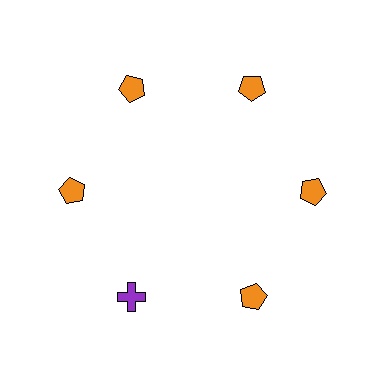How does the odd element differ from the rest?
It differs in both color (purple instead of orange) and shape (cross instead of pentagon).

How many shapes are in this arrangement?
There are 6 shapes arranged in a ring pattern.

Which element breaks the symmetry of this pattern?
The purple cross at roughly the 7 o'clock position breaks the symmetry. All other shapes are orange pentagons.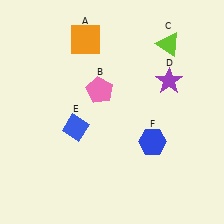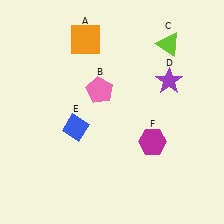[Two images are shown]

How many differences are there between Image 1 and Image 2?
There is 1 difference between the two images.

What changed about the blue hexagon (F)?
In Image 1, F is blue. In Image 2, it changed to magenta.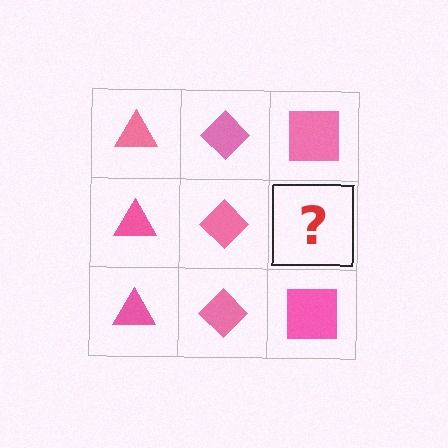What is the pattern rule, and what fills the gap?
The rule is that each column has a consistent shape. The gap should be filled with a pink square.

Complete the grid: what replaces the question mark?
The question mark should be replaced with a pink square.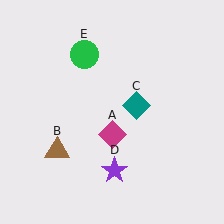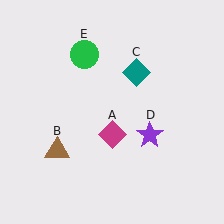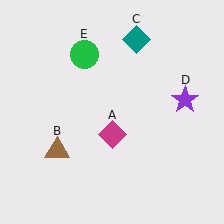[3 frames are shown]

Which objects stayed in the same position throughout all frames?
Magenta diamond (object A) and brown triangle (object B) and green circle (object E) remained stationary.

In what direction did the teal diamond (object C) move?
The teal diamond (object C) moved up.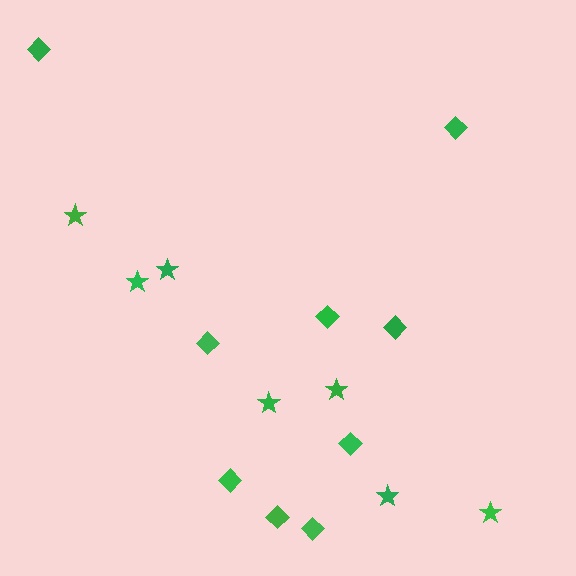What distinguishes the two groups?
There are 2 groups: one group of diamonds (9) and one group of stars (7).